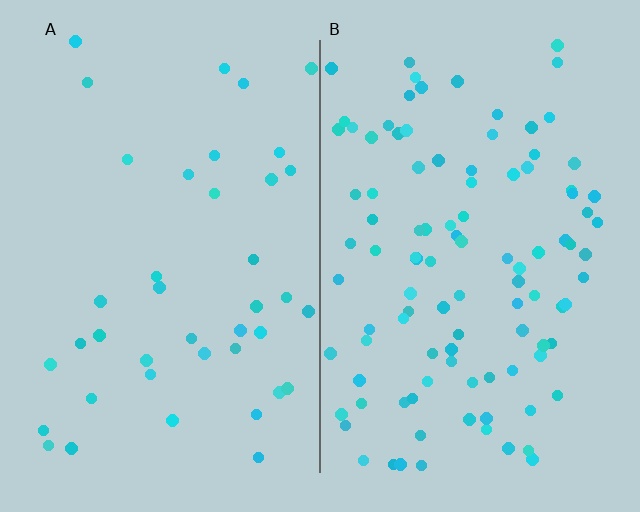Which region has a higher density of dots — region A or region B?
B (the right).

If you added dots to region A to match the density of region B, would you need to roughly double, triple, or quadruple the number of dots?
Approximately triple.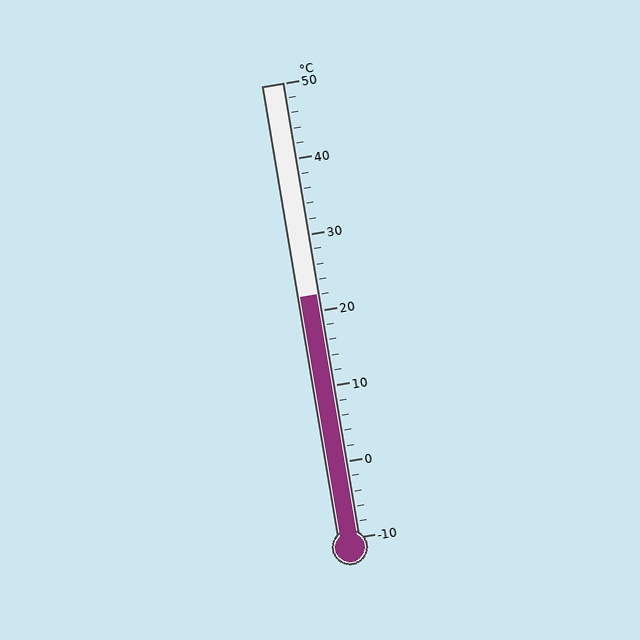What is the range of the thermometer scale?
The thermometer scale ranges from -10°C to 50°C.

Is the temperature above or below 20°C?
The temperature is above 20°C.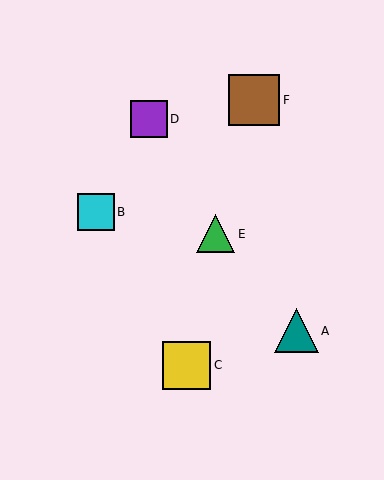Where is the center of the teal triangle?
The center of the teal triangle is at (296, 331).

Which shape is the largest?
The brown square (labeled F) is the largest.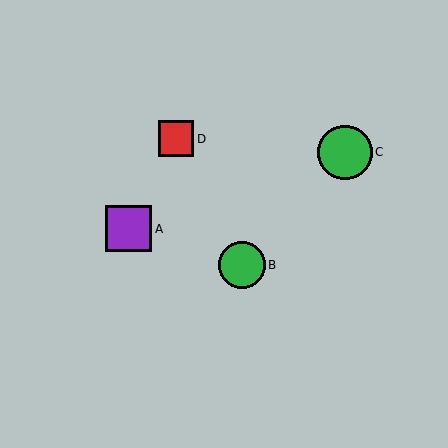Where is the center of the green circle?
The center of the green circle is at (242, 265).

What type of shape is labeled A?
Shape A is a purple square.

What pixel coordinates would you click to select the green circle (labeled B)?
Click at (242, 265) to select the green circle B.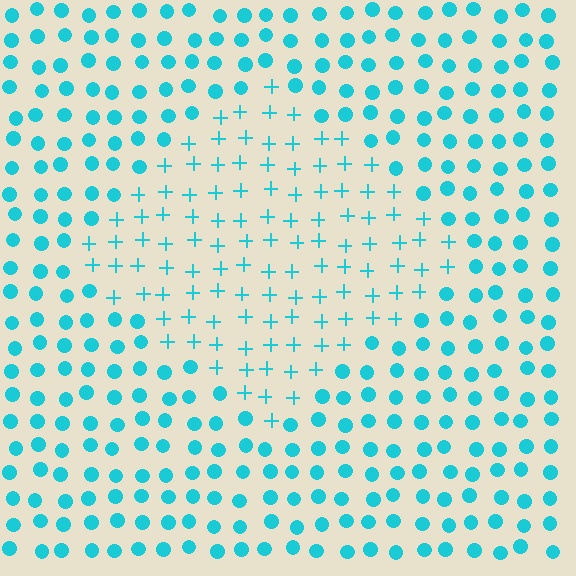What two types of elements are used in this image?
The image uses plus signs inside the diamond region and circles outside it.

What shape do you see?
I see a diamond.